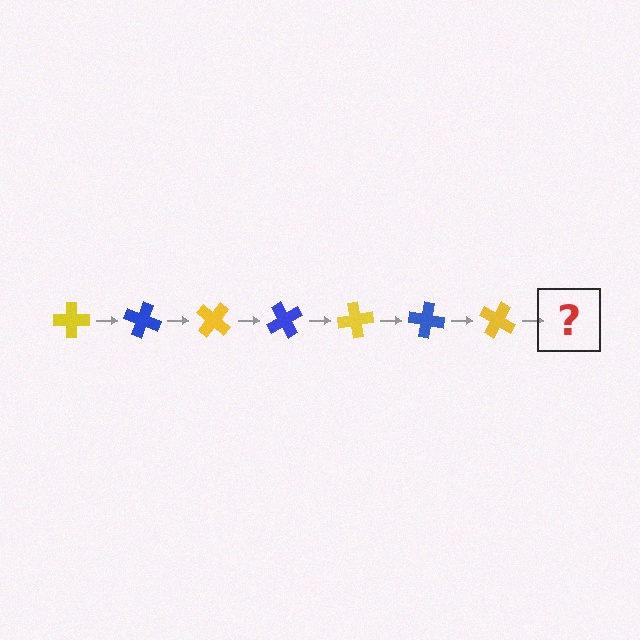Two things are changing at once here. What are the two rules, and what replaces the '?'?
The two rules are that it rotates 20 degrees each step and the color cycles through yellow and blue. The '?' should be a blue cross, rotated 140 degrees from the start.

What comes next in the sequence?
The next element should be a blue cross, rotated 140 degrees from the start.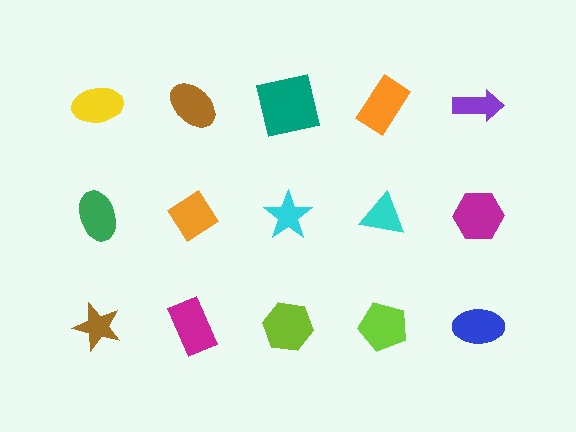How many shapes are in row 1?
5 shapes.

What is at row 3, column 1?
A brown star.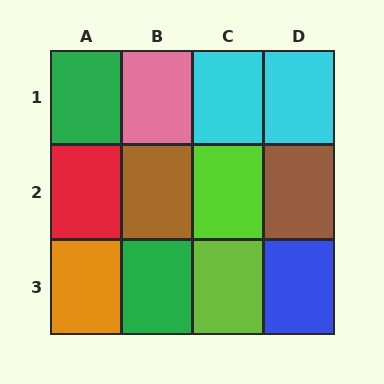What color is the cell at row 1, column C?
Cyan.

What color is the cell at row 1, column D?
Cyan.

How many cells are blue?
1 cell is blue.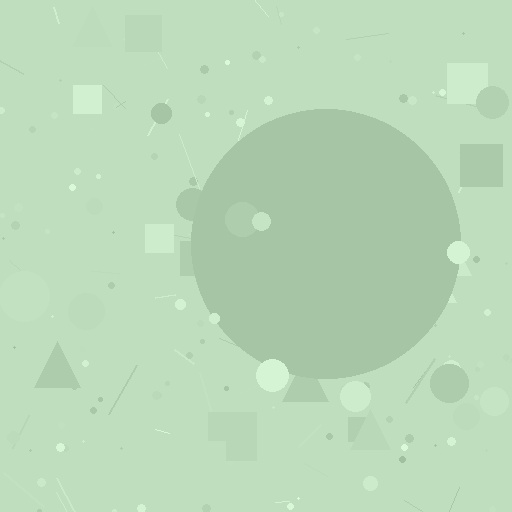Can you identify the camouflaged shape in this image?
The camouflaged shape is a circle.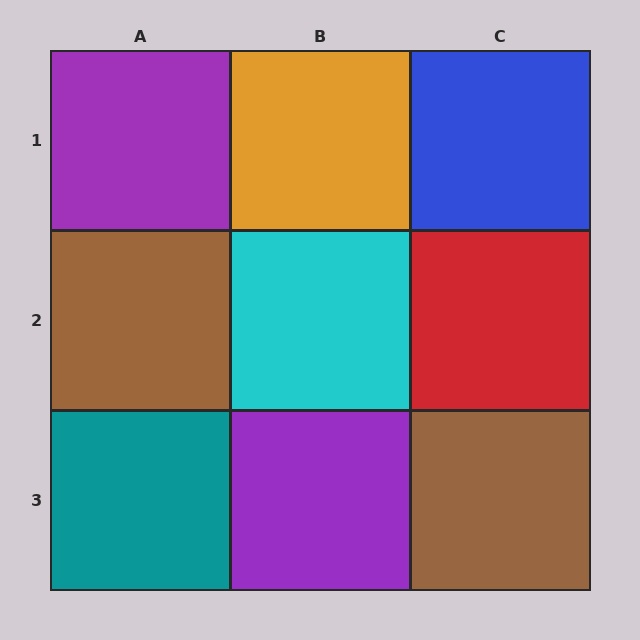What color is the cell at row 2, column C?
Red.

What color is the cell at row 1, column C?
Blue.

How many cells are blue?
1 cell is blue.